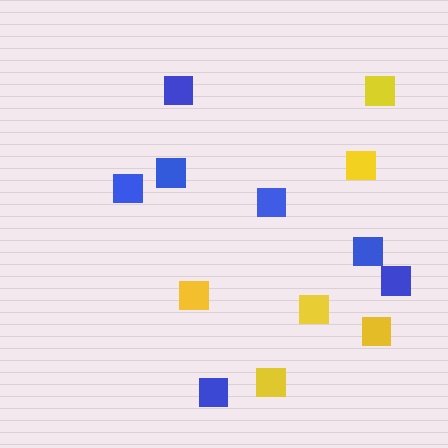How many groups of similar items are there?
There are 2 groups: one group of blue squares (7) and one group of yellow squares (6).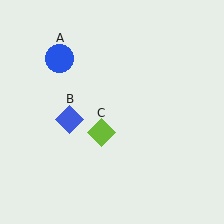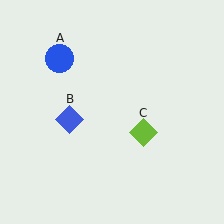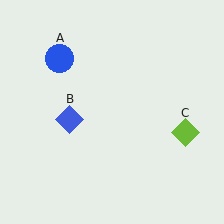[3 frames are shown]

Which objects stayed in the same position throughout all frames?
Blue circle (object A) and blue diamond (object B) remained stationary.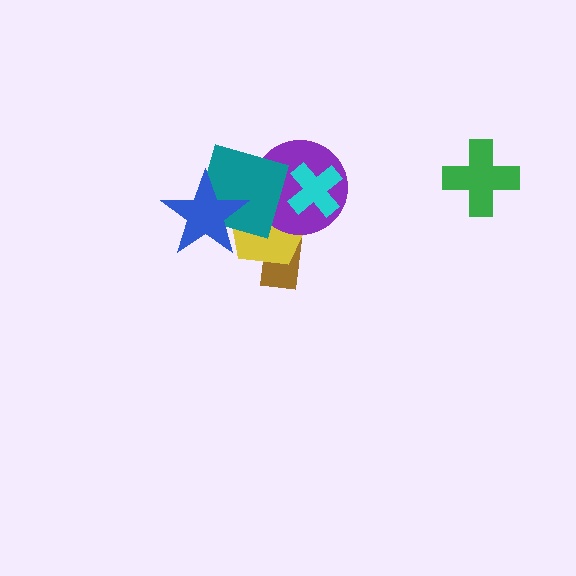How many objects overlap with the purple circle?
3 objects overlap with the purple circle.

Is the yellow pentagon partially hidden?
Yes, it is partially covered by another shape.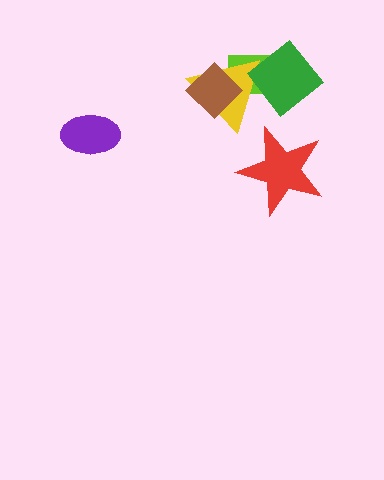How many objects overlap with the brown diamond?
2 objects overlap with the brown diamond.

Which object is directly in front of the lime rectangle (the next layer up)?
The yellow triangle is directly in front of the lime rectangle.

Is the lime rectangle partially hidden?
Yes, it is partially covered by another shape.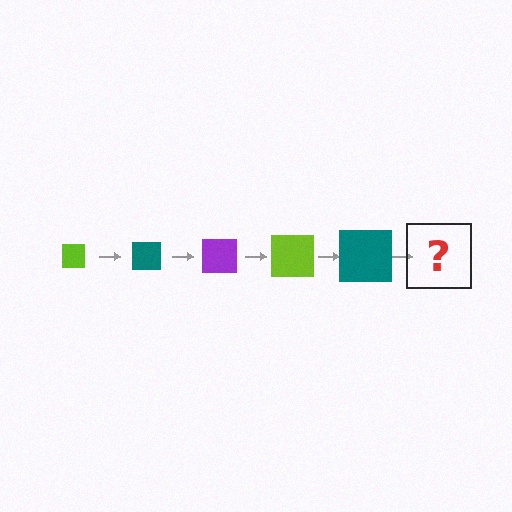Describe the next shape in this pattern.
It should be a purple square, larger than the previous one.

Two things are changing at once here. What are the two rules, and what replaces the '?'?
The two rules are that the square grows larger each step and the color cycles through lime, teal, and purple. The '?' should be a purple square, larger than the previous one.